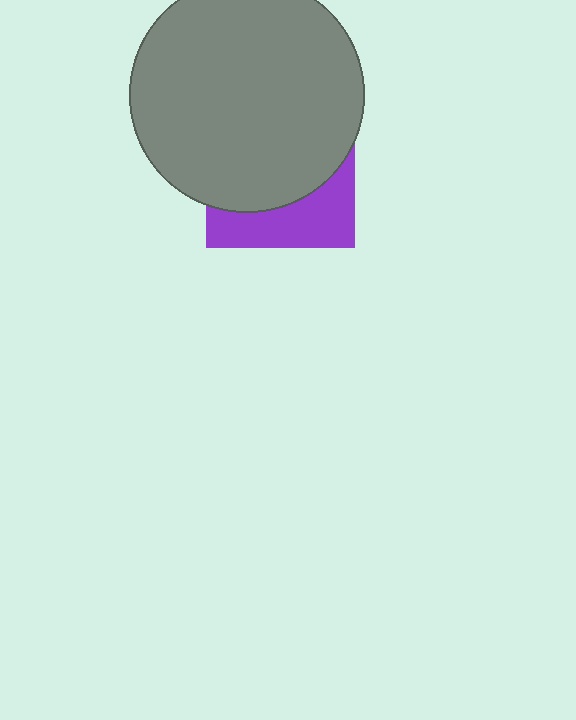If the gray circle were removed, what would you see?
You would see the complete purple square.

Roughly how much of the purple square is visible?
A small part of it is visible (roughly 33%).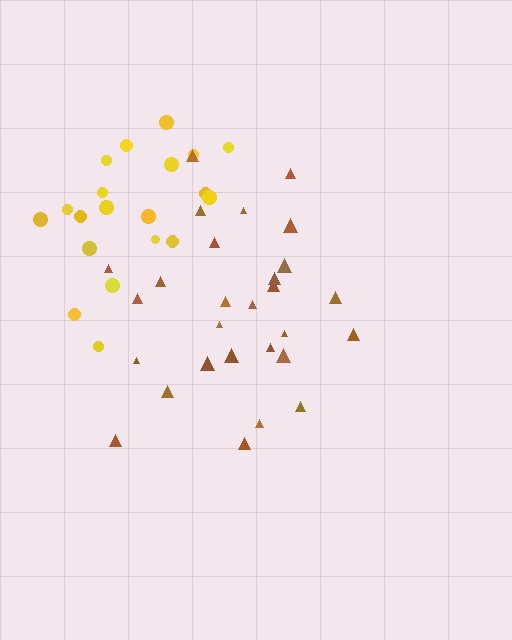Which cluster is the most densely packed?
Yellow.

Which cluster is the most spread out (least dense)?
Brown.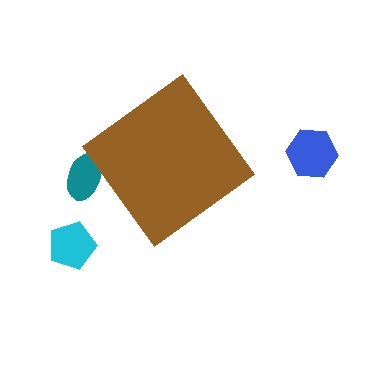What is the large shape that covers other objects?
A brown diamond.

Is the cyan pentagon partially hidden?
No, the cyan pentagon is fully visible.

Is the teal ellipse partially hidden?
Yes, the teal ellipse is partially hidden behind the brown diamond.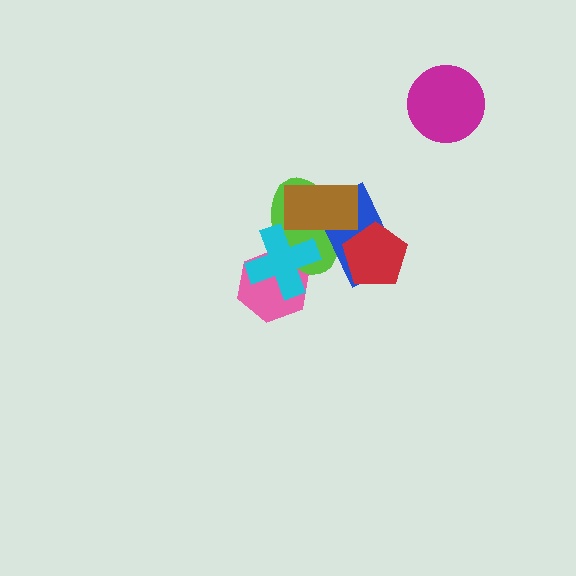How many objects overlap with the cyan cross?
2 objects overlap with the cyan cross.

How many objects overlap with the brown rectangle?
2 objects overlap with the brown rectangle.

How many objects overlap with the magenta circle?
0 objects overlap with the magenta circle.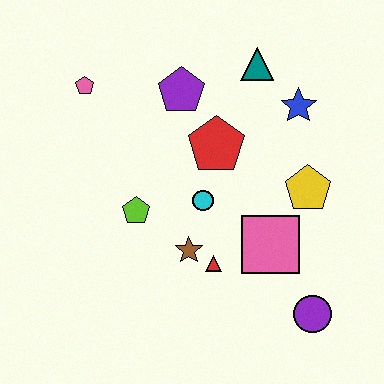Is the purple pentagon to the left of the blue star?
Yes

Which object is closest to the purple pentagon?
The red pentagon is closest to the purple pentagon.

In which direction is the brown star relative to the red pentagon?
The brown star is below the red pentagon.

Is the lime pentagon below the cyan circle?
Yes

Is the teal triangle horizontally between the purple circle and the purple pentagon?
Yes